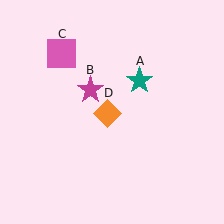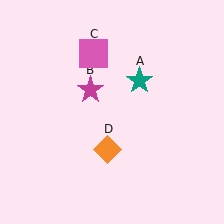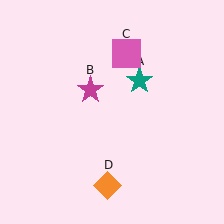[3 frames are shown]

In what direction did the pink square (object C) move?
The pink square (object C) moved right.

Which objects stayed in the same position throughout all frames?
Teal star (object A) and magenta star (object B) remained stationary.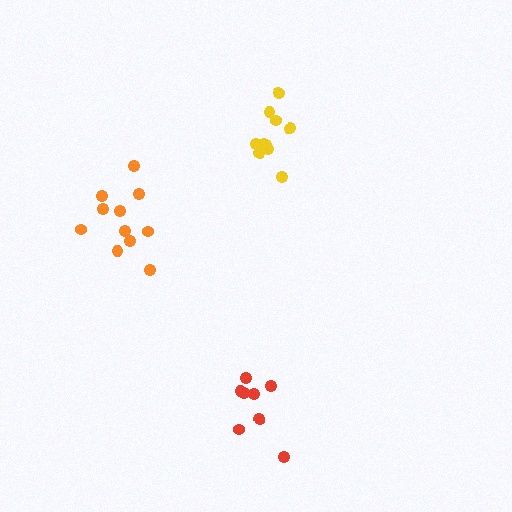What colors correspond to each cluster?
The clusters are colored: orange, yellow, red.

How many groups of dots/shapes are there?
There are 3 groups.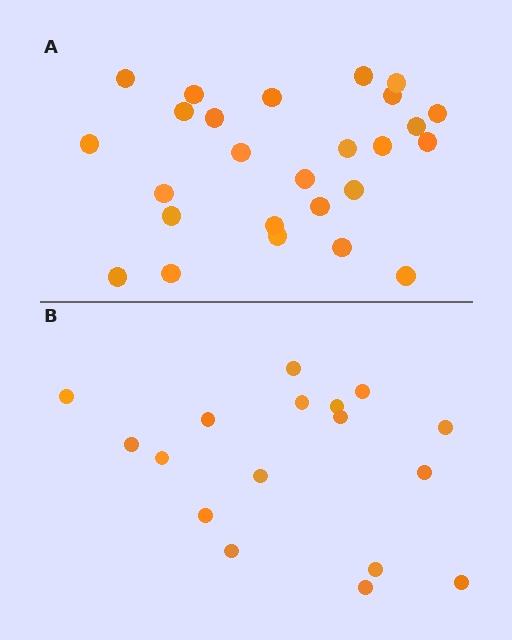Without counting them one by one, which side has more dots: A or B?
Region A (the top region) has more dots.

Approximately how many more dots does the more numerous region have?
Region A has roughly 8 or so more dots than region B.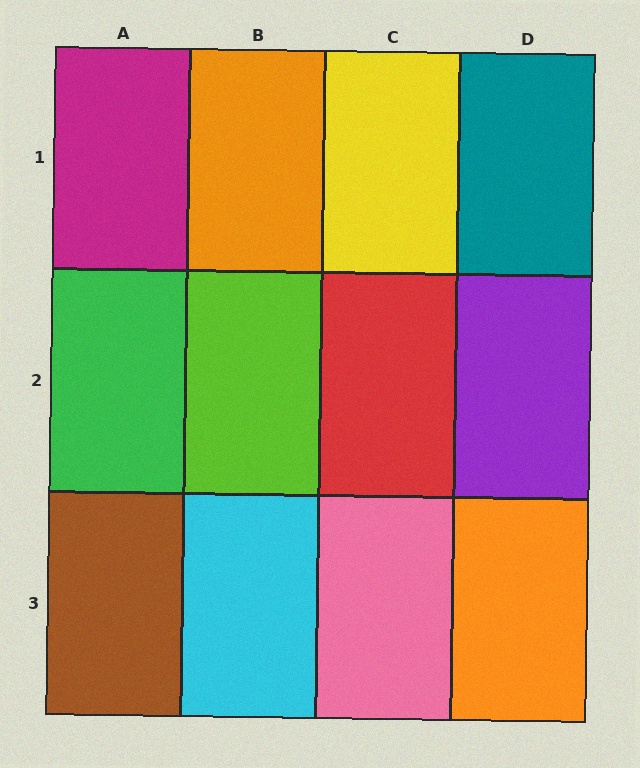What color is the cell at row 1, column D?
Teal.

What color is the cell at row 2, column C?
Red.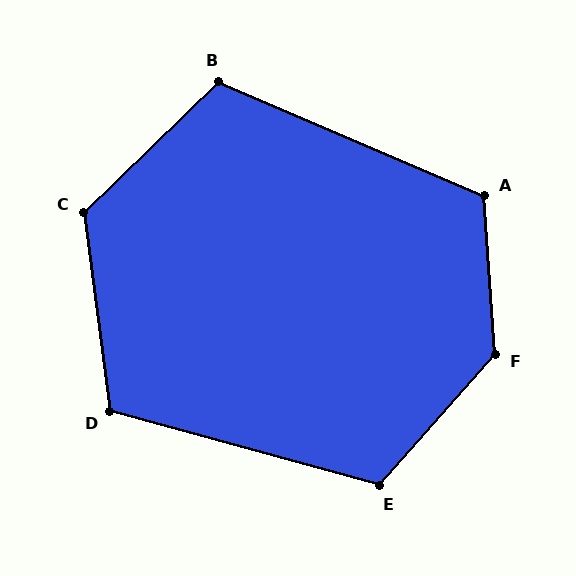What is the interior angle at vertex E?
Approximately 116 degrees (obtuse).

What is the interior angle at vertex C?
Approximately 127 degrees (obtuse).